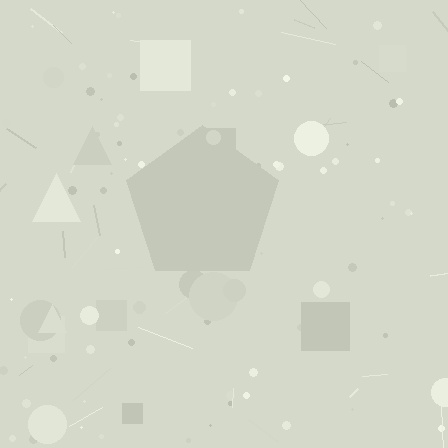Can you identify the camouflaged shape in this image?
The camouflaged shape is a pentagon.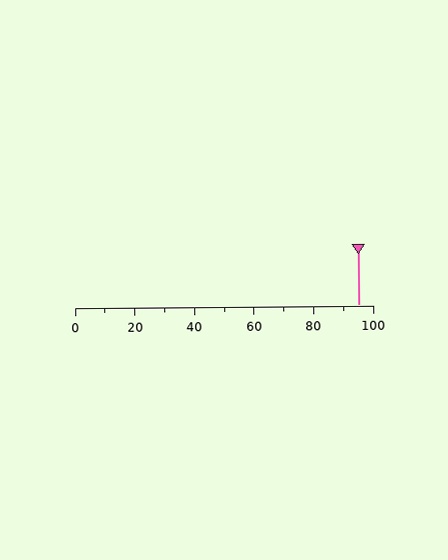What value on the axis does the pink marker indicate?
The marker indicates approximately 95.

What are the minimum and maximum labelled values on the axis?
The axis runs from 0 to 100.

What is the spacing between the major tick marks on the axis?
The major ticks are spaced 20 apart.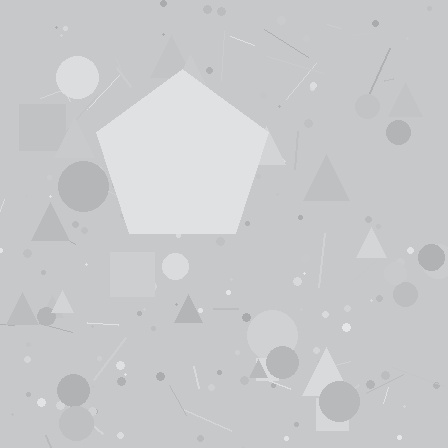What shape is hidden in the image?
A pentagon is hidden in the image.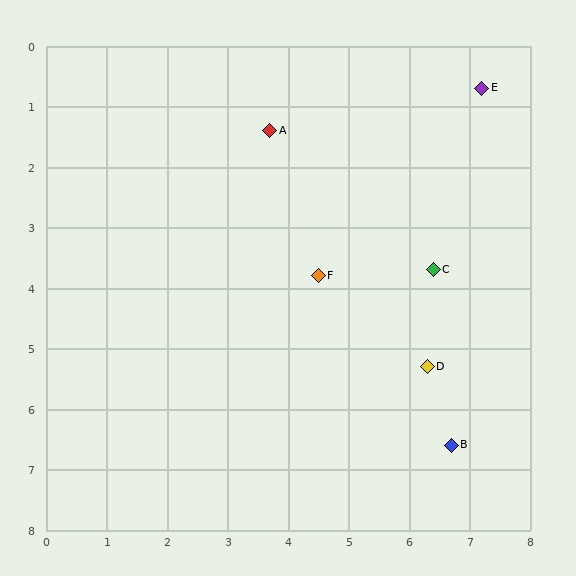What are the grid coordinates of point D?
Point D is at approximately (6.3, 5.3).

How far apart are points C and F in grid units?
Points C and F are about 1.9 grid units apart.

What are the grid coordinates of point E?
Point E is at approximately (7.2, 0.7).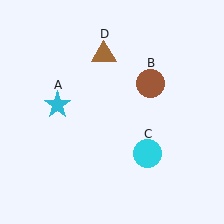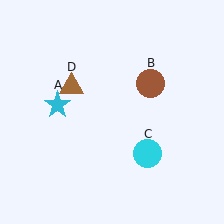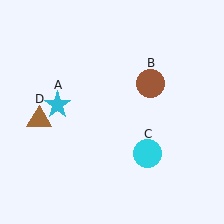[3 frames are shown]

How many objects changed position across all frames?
1 object changed position: brown triangle (object D).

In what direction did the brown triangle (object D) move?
The brown triangle (object D) moved down and to the left.